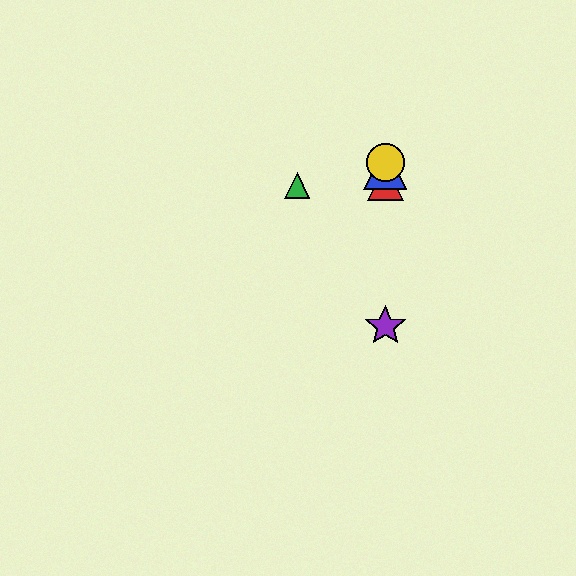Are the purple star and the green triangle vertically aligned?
No, the purple star is at x≈385 and the green triangle is at x≈297.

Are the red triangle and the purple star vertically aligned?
Yes, both are at x≈385.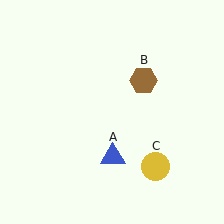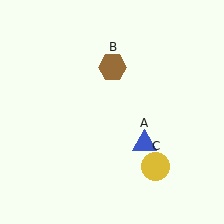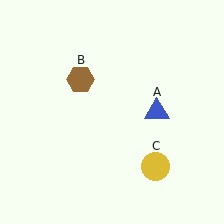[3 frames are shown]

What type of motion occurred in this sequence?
The blue triangle (object A), brown hexagon (object B) rotated counterclockwise around the center of the scene.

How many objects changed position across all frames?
2 objects changed position: blue triangle (object A), brown hexagon (object B).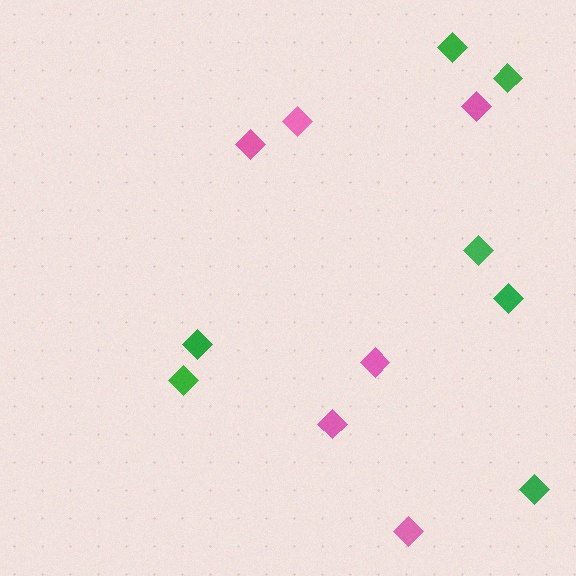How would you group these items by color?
There are 2 groups: one group of green diamonds (7) and one group of pink diamonds (6).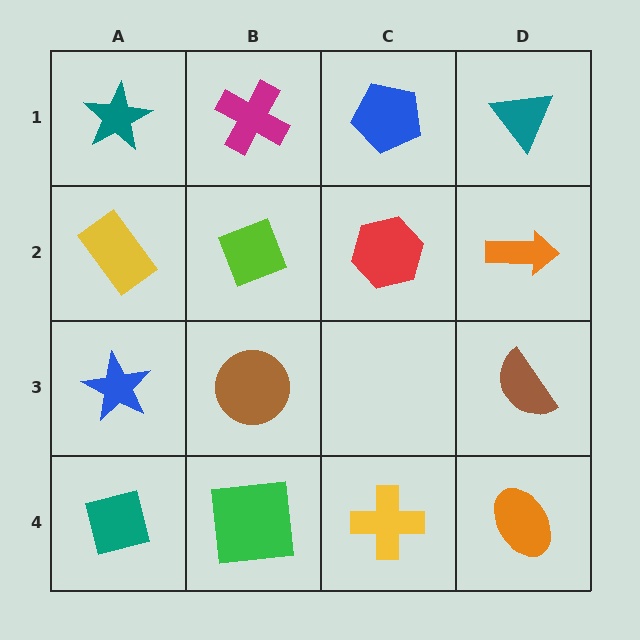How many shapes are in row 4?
4 shapes.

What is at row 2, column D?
An orange arrow.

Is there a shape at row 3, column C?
No, that cell is empty.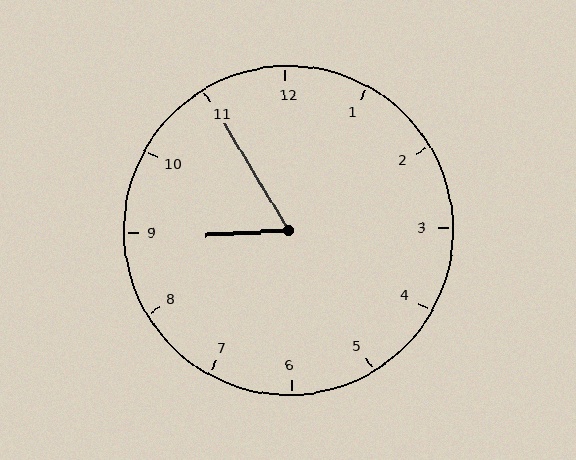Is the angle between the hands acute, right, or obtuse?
It is acute.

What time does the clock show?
8:55.